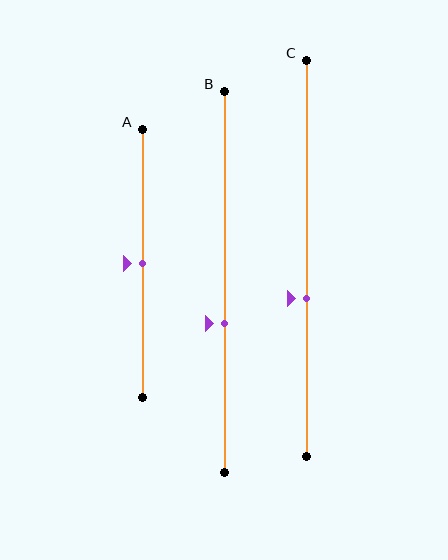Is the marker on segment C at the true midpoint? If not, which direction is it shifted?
No, the marker on segment C is shifted downward by about 10% of the segment length.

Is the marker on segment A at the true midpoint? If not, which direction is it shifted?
Yes, the marker on segment A is at the true midpoint.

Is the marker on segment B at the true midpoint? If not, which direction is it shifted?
No, the marker on segment B is shifted downward by about 11% of the segment length.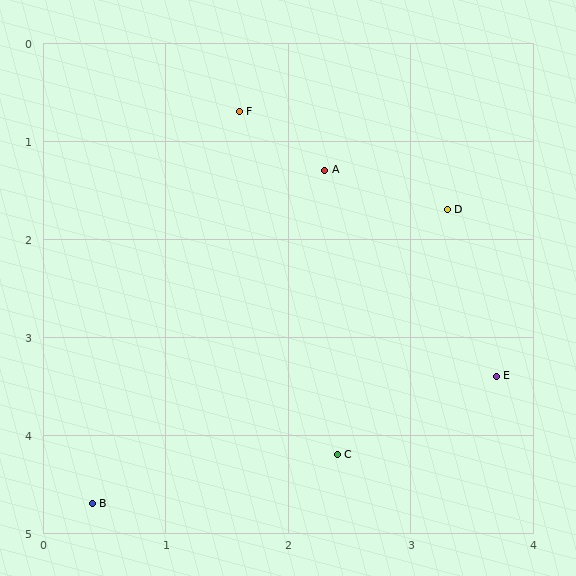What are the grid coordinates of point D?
Point D is at approximately (3.3, 1.7).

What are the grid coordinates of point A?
Point A is at approximately (2.3, 1.3).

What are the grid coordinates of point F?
Point F is at approximately (1.6, 0.7).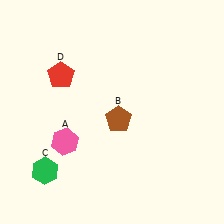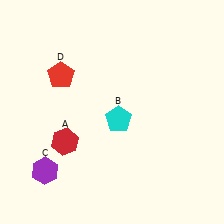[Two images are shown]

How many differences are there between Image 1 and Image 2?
There are 3 differences between the two images.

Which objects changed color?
A changed from pink to red. B changed from brown to cyan. C changed from green to purple.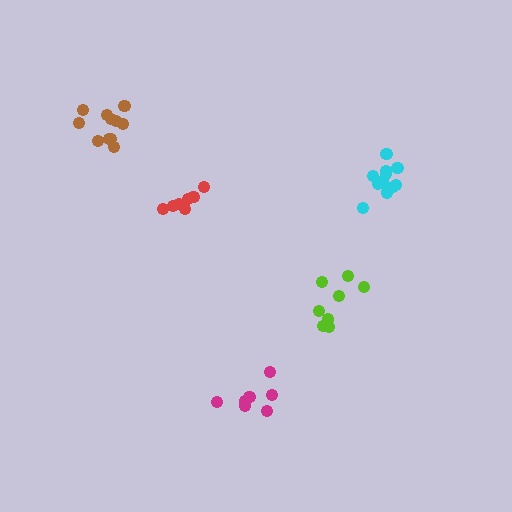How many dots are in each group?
Group 1: 8 dots, Group 2: 7 dots, Group 3: 7 dots, Group 4: 11 dots, Group 5: 11 dots (44 total).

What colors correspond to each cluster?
The clusters are colored: lime, red, magenta, brown, cyan.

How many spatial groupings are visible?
There are 5 spatial groupings.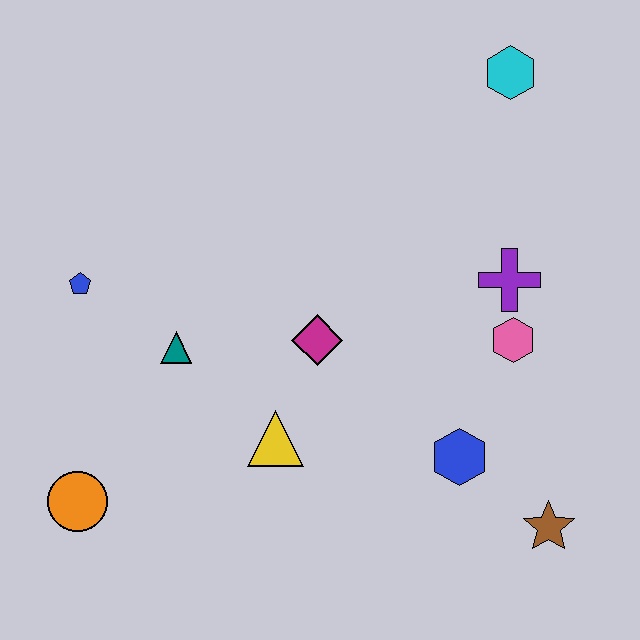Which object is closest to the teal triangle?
The blue pentagon is closest to the teal triangle.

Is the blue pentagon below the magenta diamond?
No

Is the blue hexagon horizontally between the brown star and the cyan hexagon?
No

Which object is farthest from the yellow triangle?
The cyan hexagon is farthest from the yellow triangle.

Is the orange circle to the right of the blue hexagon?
No